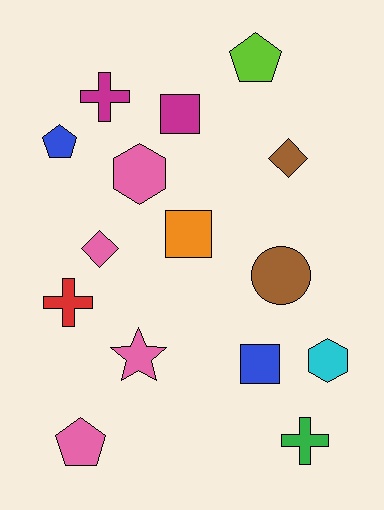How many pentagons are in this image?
There are 3 pentagons.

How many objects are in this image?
There are 15 objects.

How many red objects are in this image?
There is 1 red object.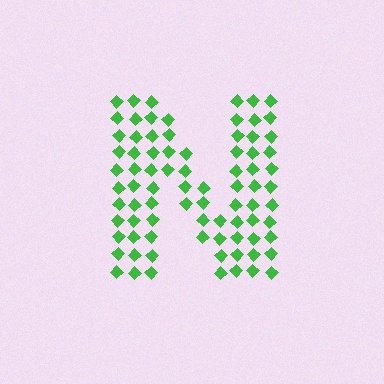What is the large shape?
The large shape is the letter N.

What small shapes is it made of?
It is made of small diamonds.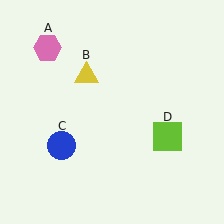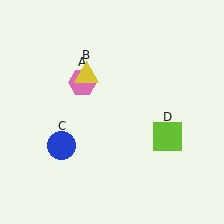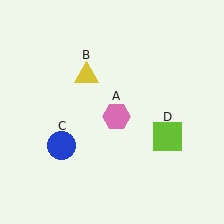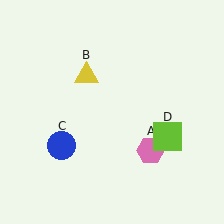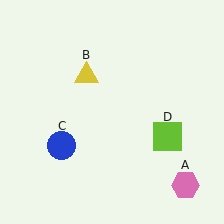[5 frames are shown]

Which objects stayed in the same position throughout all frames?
Yellow triangle (object B) and blue circle (object C) and lime square (object D) remained stationary.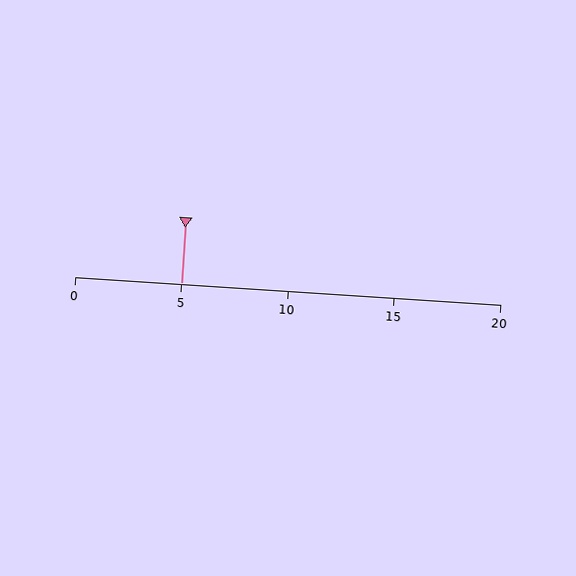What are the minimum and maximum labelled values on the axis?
The axis runs from 0 to 20.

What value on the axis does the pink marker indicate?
The marker indicates approximately 5.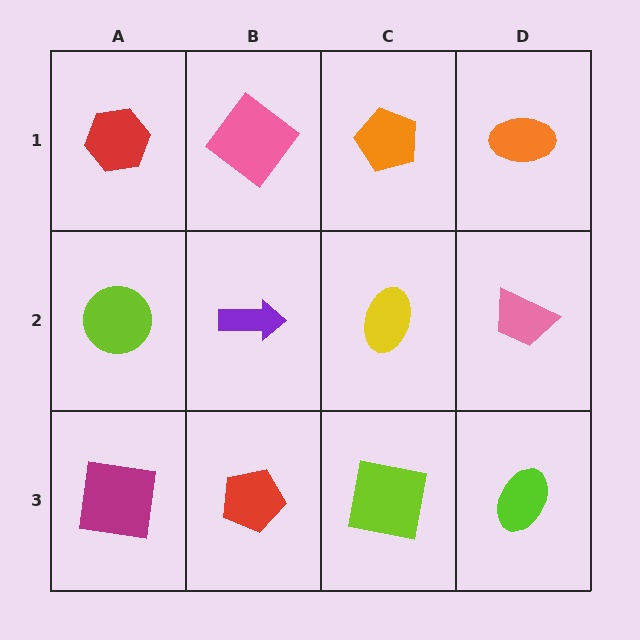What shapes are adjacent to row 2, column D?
An orange ellipse (row 1, column D), a lime ellipse (row 3, column D), a yellow ellipse (row 2, column C).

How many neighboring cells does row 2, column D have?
3.